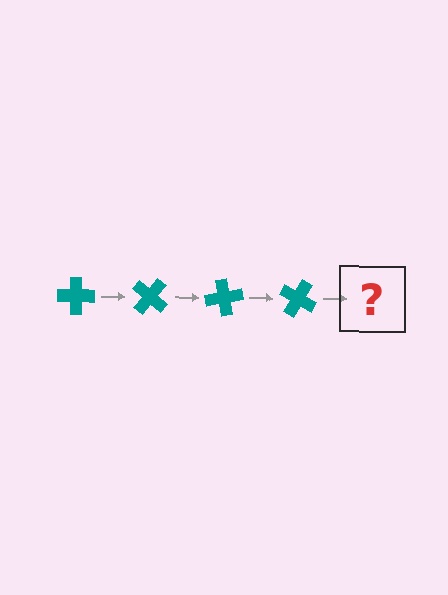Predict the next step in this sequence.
The next step is a teal cross rotated 160 degrees.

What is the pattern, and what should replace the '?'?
The pattern is that the cross rotates 40 degrees each step. The '?' should be a teal cross rotated 160 degrees.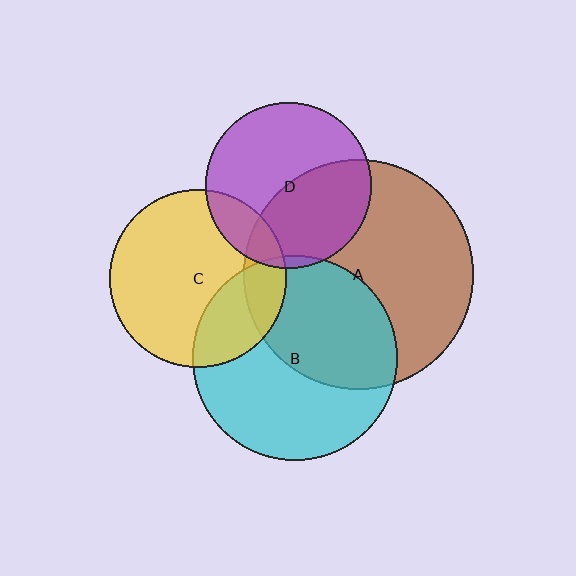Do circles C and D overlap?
Yes.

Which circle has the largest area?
Circle A (brown).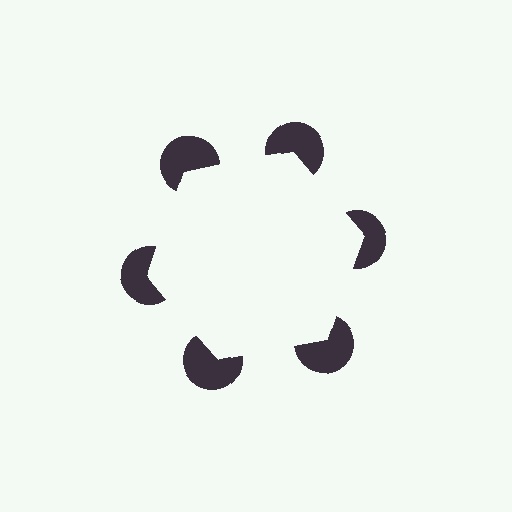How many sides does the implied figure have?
6 sides.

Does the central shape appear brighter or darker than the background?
It typically appears slightly brighter than the background, even though no actual brightness change is drawn.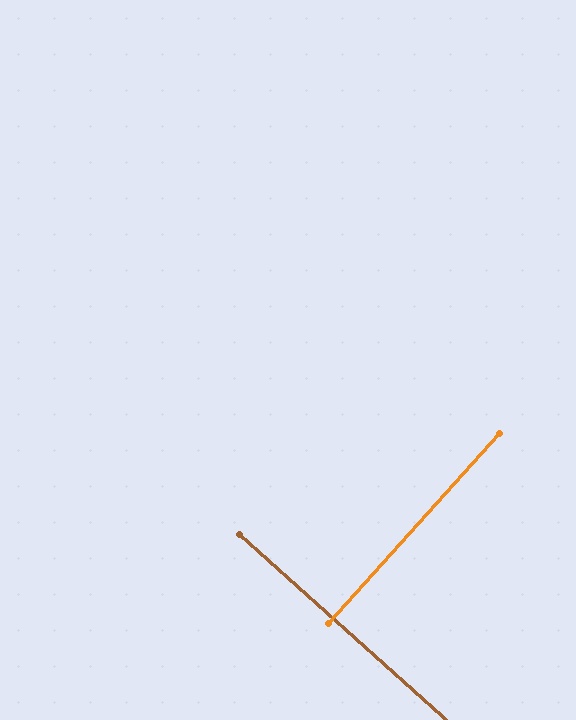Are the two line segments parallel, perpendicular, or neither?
Perpendicular — they meet at approximately 90°.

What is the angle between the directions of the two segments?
Approximately 90 degrees.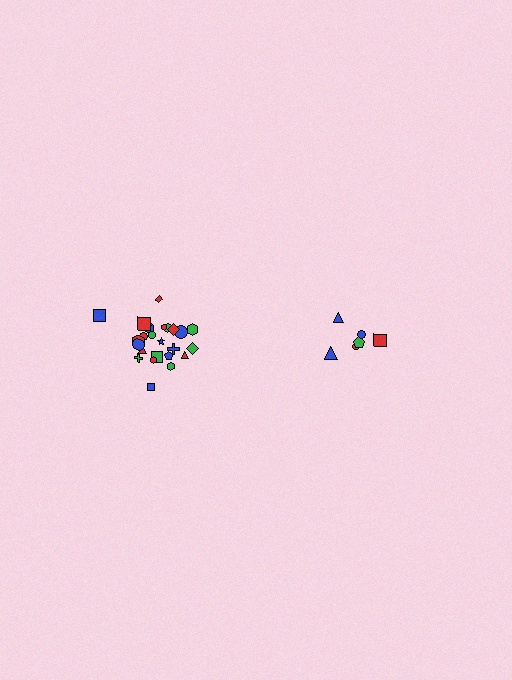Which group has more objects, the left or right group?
The left group.